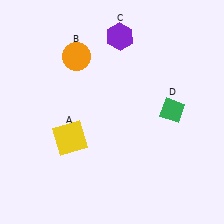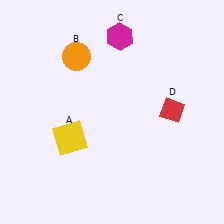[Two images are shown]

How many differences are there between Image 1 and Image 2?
There are 2 differences between the two images.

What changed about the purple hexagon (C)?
In Image 1, C is purple. In Image 2, it changed to magenta.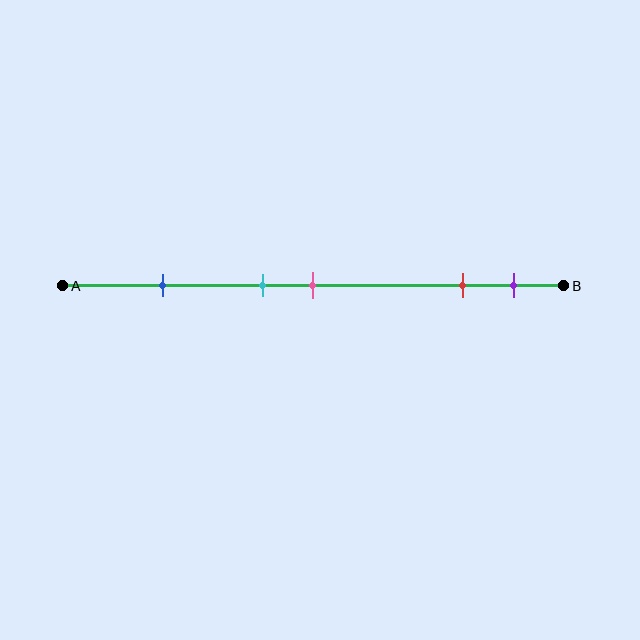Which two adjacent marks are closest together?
The cyan and pink marks are the closest adjacent pair.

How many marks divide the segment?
There are 5 marks dividing the segment.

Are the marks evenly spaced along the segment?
No, the marks are not evenly spaced.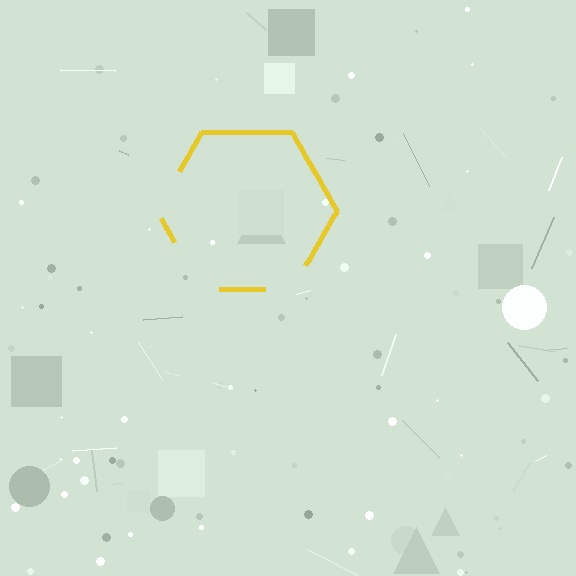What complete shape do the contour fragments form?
The contour fragments form a hexagon.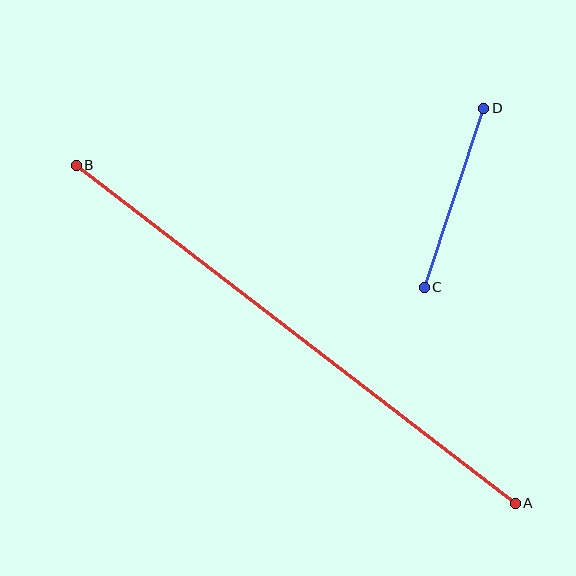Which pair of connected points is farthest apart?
Points A and B are farthest apart.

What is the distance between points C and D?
The distance is approximately 188 pixels.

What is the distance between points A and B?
The distance is approximately 554 pixels.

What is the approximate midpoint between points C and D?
The midpoint is at approximately (454, 198) pixels.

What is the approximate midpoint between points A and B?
The midpoint is at approximately (296, 334) pixels.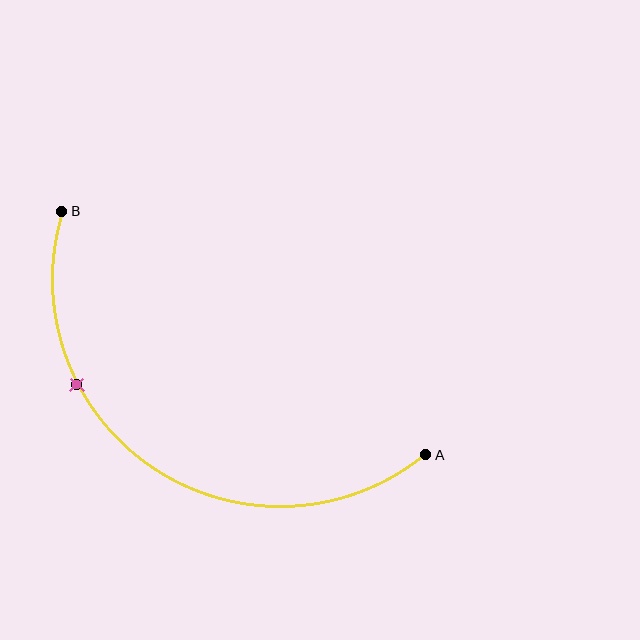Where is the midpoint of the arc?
The arc midpoint is the point on the curve farthest from the straight line joining A and B. It sits below and to the left of that line.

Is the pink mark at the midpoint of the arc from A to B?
No. The pink mark lies on the arc but is closer to endpoint B. The arc midpoint would be at the point on the curve equidistant along the arc from both A and B.